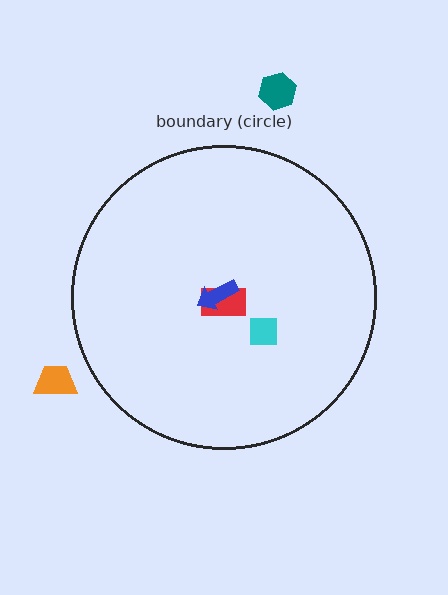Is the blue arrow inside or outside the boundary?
Inside.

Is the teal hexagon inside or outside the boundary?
Outside.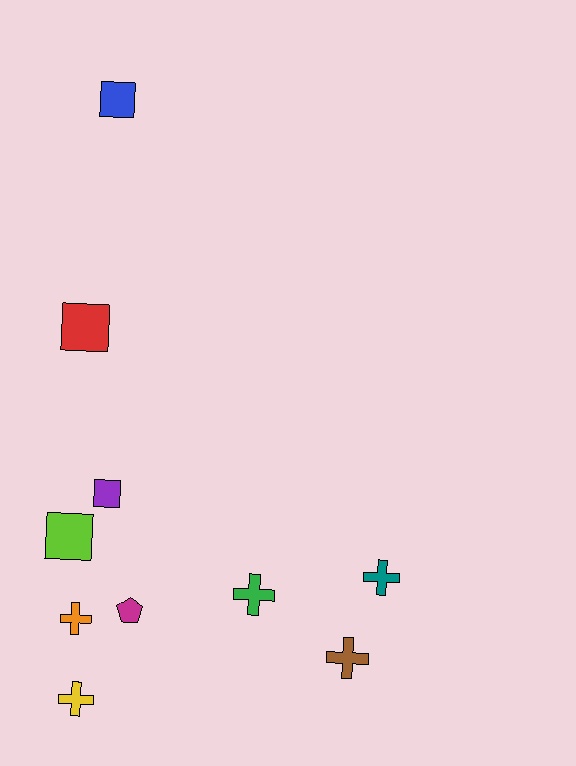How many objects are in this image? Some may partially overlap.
There are 10 objects.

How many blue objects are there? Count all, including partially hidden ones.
There is 1 blue object.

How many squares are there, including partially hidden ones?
There are 4 squares.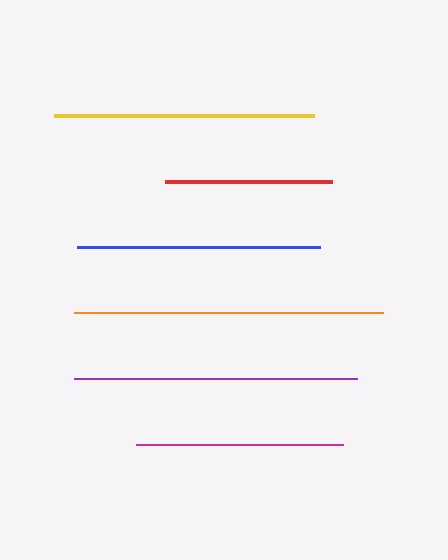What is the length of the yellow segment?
The yellow segment is approximately 260 pixels long.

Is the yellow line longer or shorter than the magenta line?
The yellow line is longer than the magenta line.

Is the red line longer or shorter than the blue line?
The blue line is longer than the red line.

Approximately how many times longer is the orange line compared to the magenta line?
The orange line is approximately 1.5 times the length of the magenta line.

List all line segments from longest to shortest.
From longest to shortest: orange, purple, yellow, blue, magenta, red.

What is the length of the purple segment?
The purple segment is approximately 283 pixels long.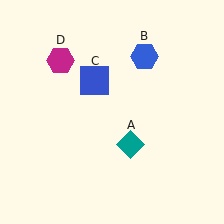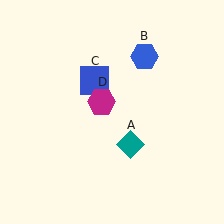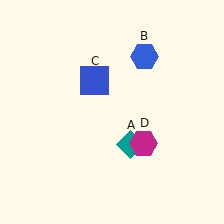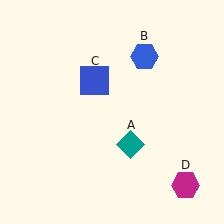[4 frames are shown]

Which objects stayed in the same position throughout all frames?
Teal diamond (object A) and blue hexagon (object B) and blue square (object C) remained stationary.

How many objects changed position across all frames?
1 object changed position: magenta hexagon (object D).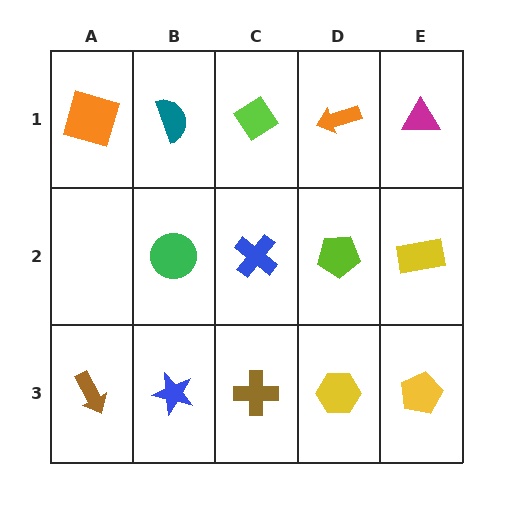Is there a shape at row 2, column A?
No, that cell is empty.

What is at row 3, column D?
A yellow hexagon.